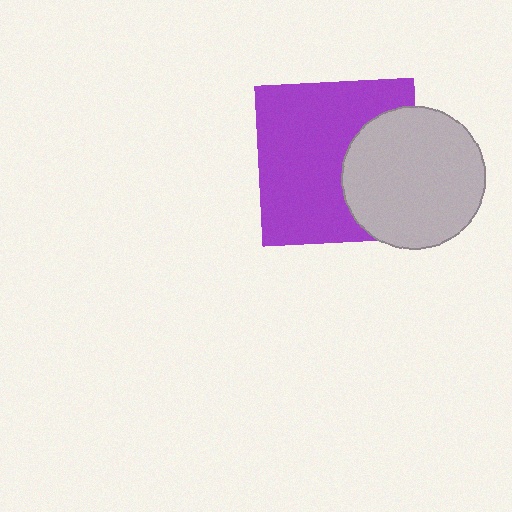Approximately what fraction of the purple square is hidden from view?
Roughly 34% of the purple square is hidden behind the light gray circle.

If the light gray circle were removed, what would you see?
You would see the complete purple square.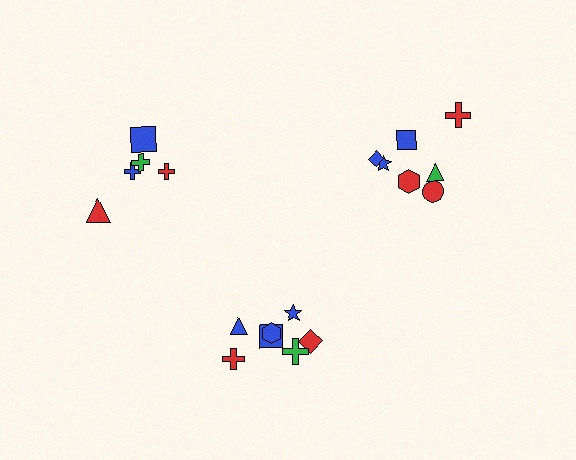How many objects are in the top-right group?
There are 7 objects.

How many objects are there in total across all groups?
There are 19 objects.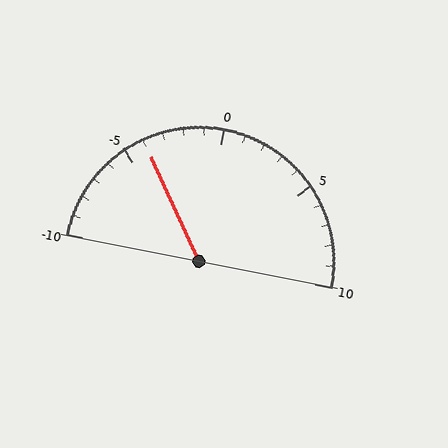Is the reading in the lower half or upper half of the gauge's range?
The reading is in the lower half of the range (-10 to 10).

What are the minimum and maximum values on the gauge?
The gauge ranges from -10 to 10.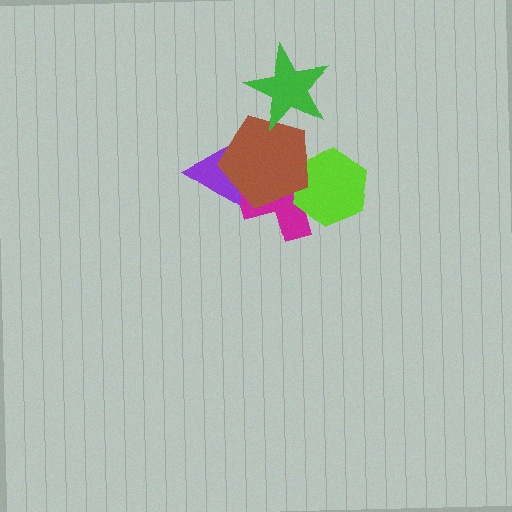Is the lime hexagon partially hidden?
Yes, it is partially covered by another shape.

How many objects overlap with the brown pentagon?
4 objects overlap with the brown pentagon.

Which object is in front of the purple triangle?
The brown pentagon is in front of the purple triangle.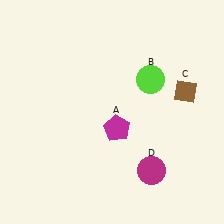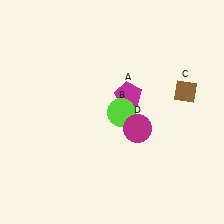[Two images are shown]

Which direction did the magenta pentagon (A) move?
The magenta pentagon (A) moved up.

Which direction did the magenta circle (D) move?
The magenta circle (D) moved up.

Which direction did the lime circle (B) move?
The lime circle (B) moved down.